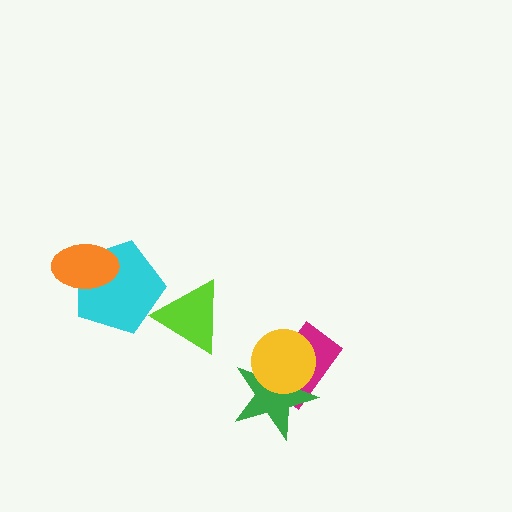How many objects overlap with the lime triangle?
1 object overlaps with the lime triangle.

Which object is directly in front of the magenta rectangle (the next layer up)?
The green star is directly in front of the magenta rectangle.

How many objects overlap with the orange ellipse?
1 object overlaps with the orange ellipse.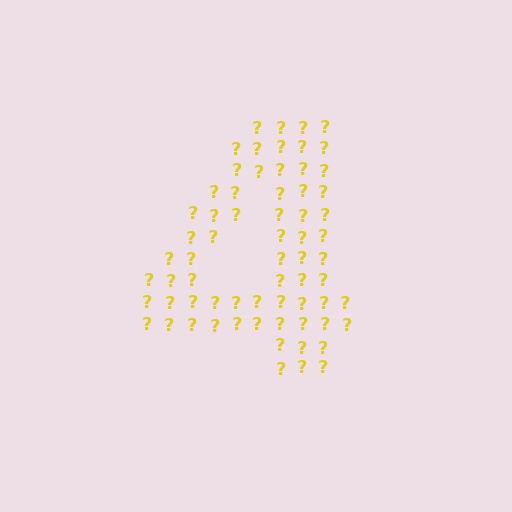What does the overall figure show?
The overall figure shows the digit 4.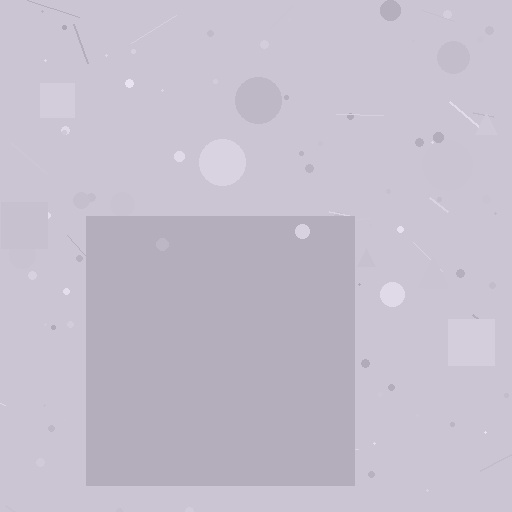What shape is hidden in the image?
A square is hidden in the image.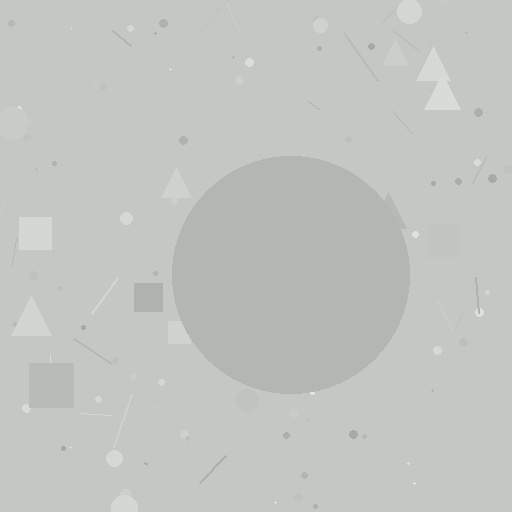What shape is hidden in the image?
A circle is hidden in the image.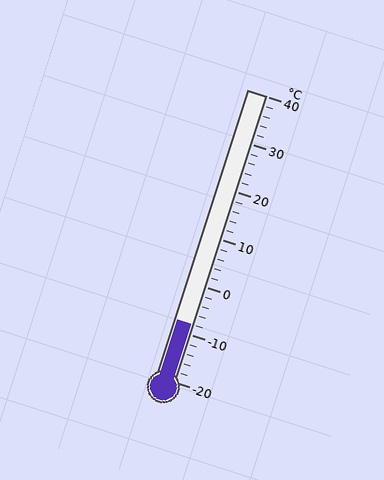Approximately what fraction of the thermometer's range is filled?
The thermometer is filled to approximately 20% of its range.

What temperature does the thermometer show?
The thermometer shows approximately -8°C.